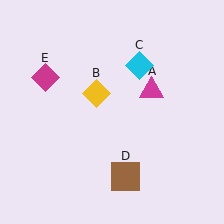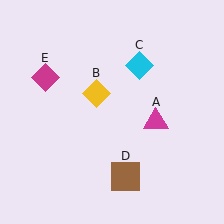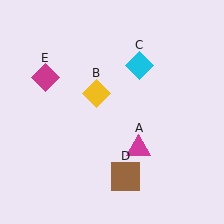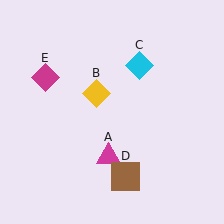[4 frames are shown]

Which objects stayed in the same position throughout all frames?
Yellow diamond (object B) and cyan diamond (object C) and brown square (object D) and magenta diamond (object E) remained stationary.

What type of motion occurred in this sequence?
The magenta triangle (object A) rotated clockwise around the center of the scene.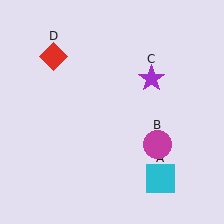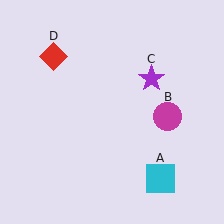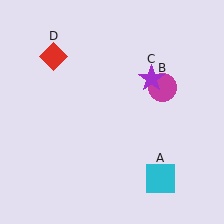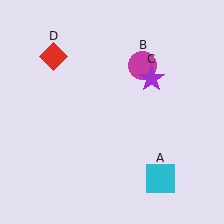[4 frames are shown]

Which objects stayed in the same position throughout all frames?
Cyan square (object A) and purple star (object C) and red diamond (object D) remained stationary.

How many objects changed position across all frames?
1 object changed position: magenta circle (object B).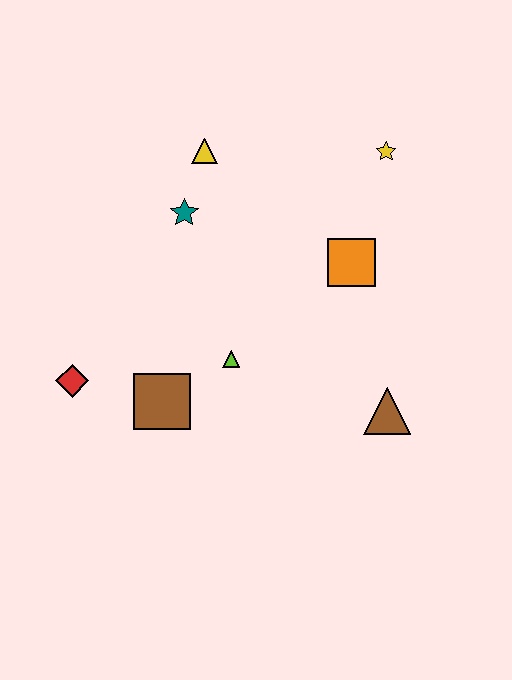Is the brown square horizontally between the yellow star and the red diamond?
Yes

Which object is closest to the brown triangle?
The orange square is closest to the brown triangle.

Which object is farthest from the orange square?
The red diamond is farthest from the orange square.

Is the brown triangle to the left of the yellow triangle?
No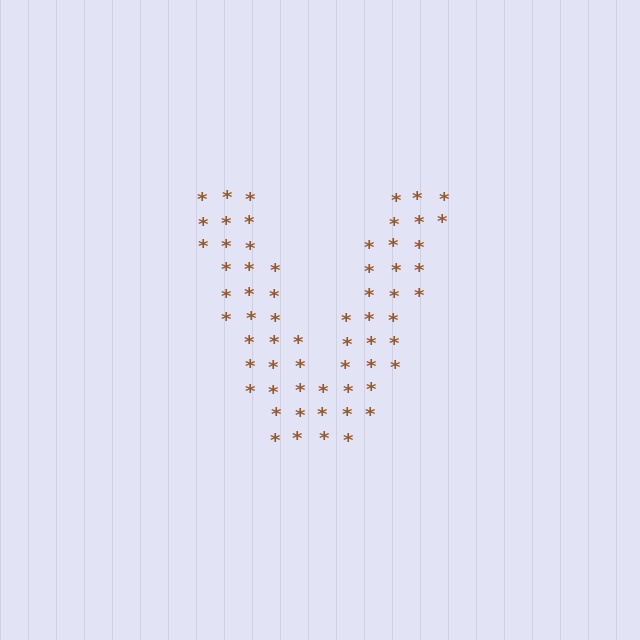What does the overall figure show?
The overall figure shows the letter V.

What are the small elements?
The small elements are asterisks.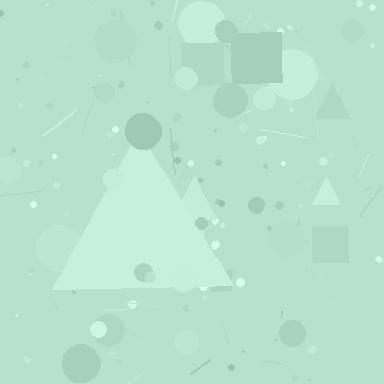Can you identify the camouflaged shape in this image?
The camouflaged shape is a triangle.